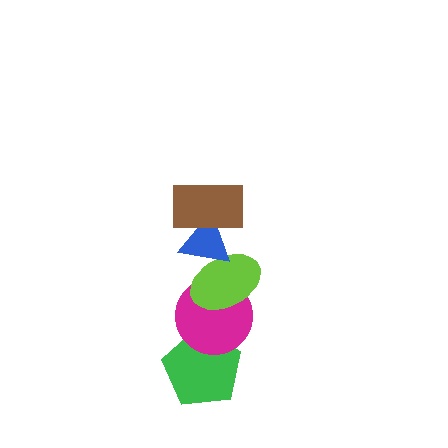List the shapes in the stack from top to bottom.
From top to bottom: the brown rectangle, the blue triangle, the lime ellipse, the magenta circle, the green pentagon.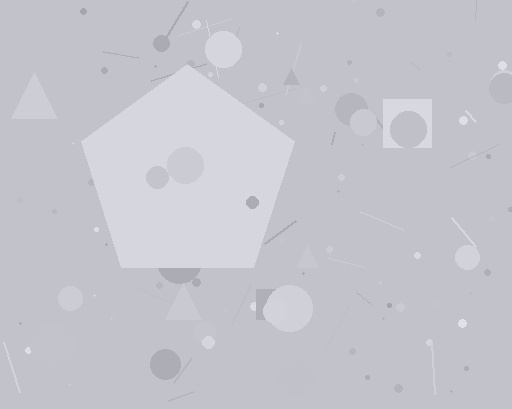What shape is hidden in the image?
A pentagon is hidden in the image.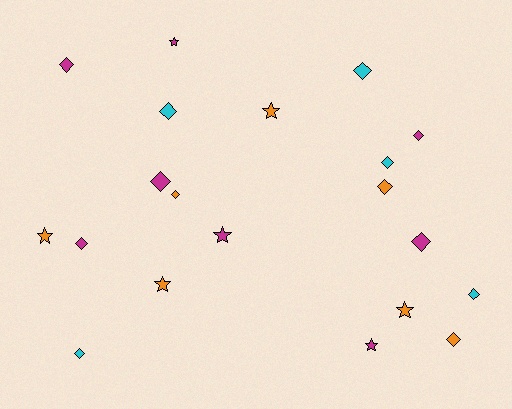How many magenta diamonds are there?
There are 5 magenta diamonds.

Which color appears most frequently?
Magenta, with 8 objects.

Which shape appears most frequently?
Diamond, with 13 objects.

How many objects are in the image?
There are 20 objects.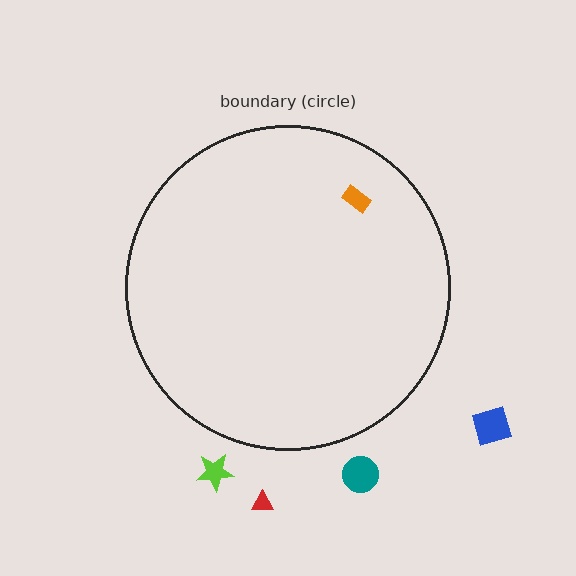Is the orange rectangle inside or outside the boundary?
Inside.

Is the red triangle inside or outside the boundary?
Outside.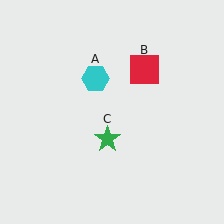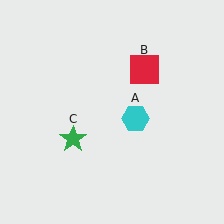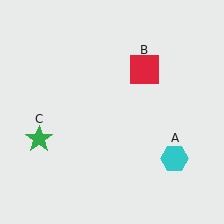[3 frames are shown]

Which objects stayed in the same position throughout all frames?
Red square (object B) remained stationary.